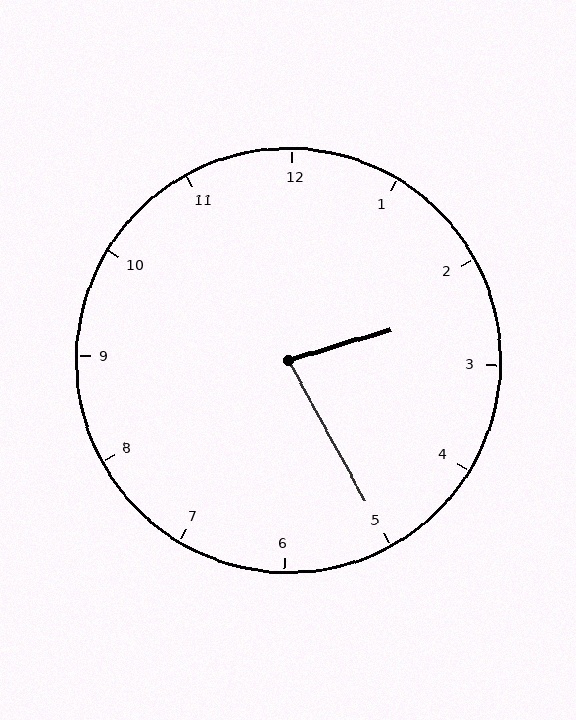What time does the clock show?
2:25.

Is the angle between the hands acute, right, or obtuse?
It is acute.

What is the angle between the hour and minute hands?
Approximately 78 degrees.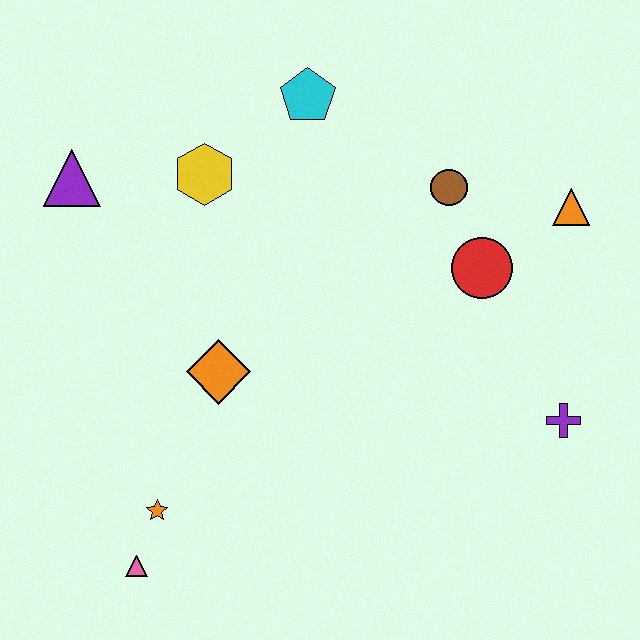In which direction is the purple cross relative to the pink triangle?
The purple cross is to the right of the pink triangle.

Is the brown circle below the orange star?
No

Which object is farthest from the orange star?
The orange triangle is farthest from the orange star.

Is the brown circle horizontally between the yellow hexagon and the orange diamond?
No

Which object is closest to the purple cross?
The red circle is closest to the purple cross.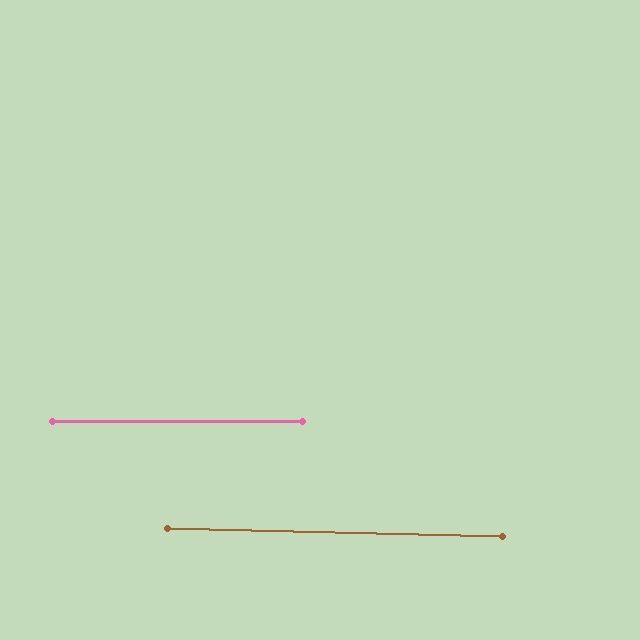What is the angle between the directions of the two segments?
Approximately 1 degree.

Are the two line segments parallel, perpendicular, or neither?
Parallel — their directions differ by only 1.3°.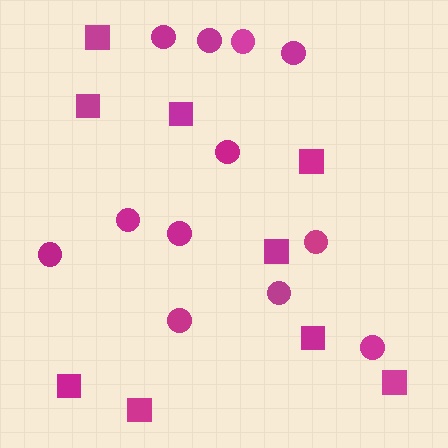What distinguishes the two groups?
There are 2 groups: one group of squares (9) and one group of circles (12).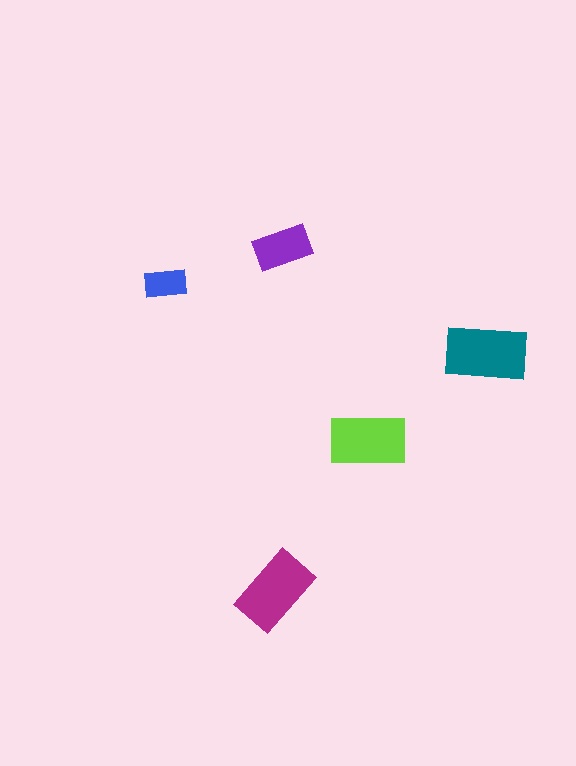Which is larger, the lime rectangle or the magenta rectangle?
The magenta one.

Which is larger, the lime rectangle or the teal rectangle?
The teal one.